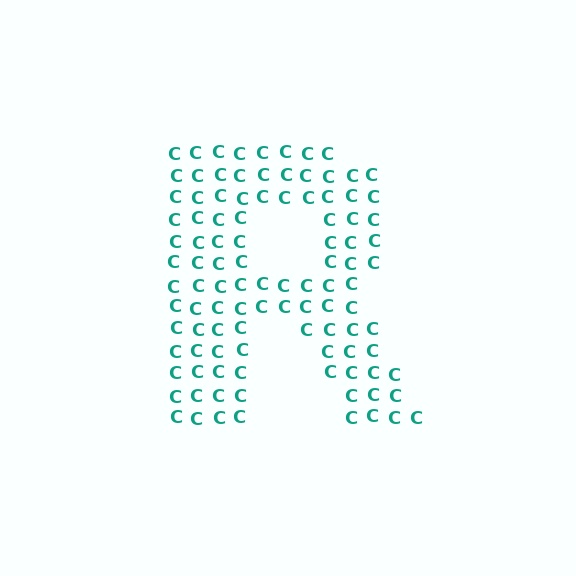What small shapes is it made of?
It is made of small letter C's.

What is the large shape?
The large shape is the letter R.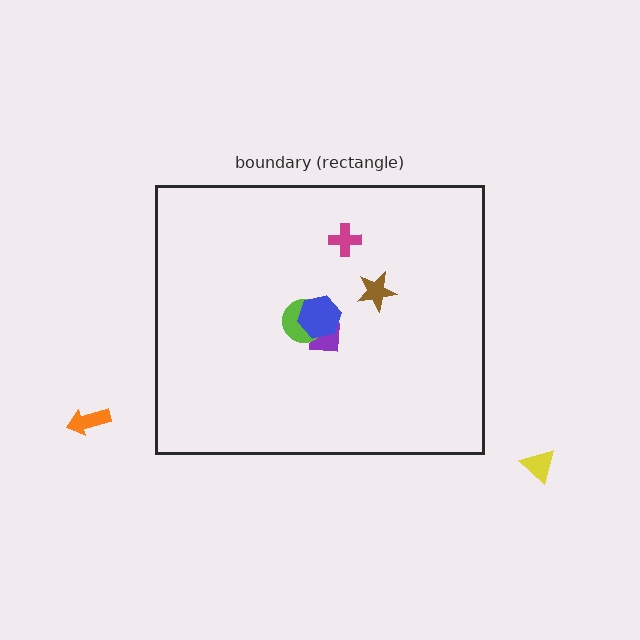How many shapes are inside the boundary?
5 inside, 2 outside.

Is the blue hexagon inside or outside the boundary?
Inside.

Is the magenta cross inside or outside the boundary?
Inside.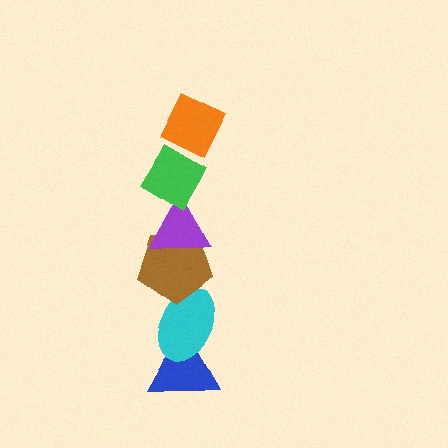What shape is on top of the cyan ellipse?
The brown pentagon is on top of the cyan ellipse.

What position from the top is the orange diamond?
The orange diamond is 1st from the top.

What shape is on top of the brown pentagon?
The purple triangle is on top of the brown pentagon.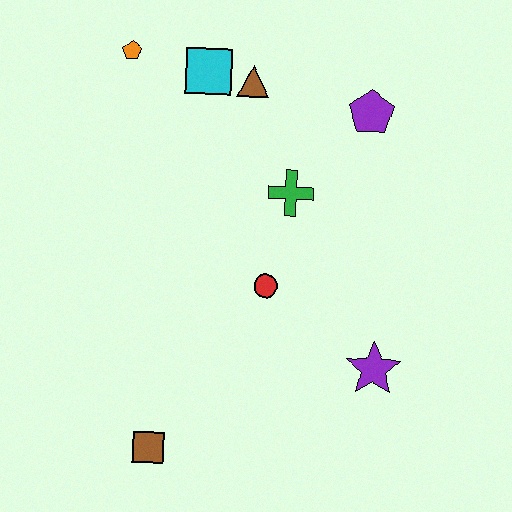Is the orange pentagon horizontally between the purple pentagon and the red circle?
No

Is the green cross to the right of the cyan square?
Yes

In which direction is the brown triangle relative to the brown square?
The brown triangle is above the brown square.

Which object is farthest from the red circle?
The orange pentagon is farthest from the red circle.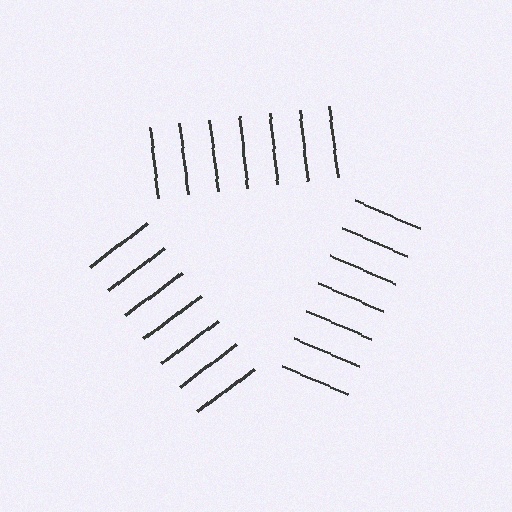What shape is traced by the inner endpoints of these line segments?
An illusory triangle — the line segments terminate on its edges but no continuous stroke is drawn.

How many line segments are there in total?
21 — 7 along each of the 3 edges.